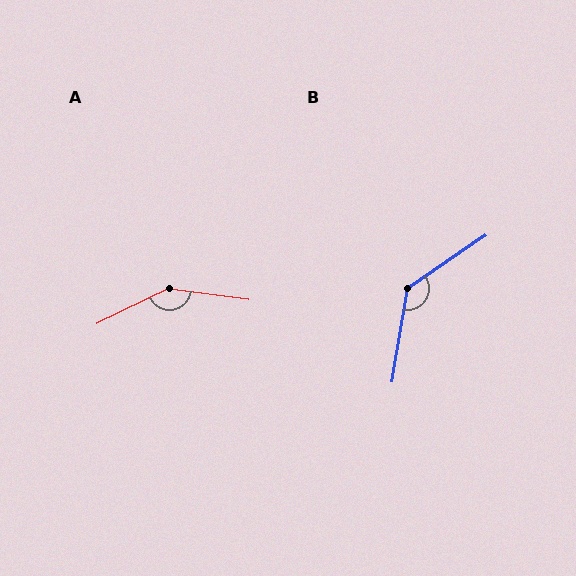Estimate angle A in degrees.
Approximately 146 degrees.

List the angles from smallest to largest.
B (134°), A (146°).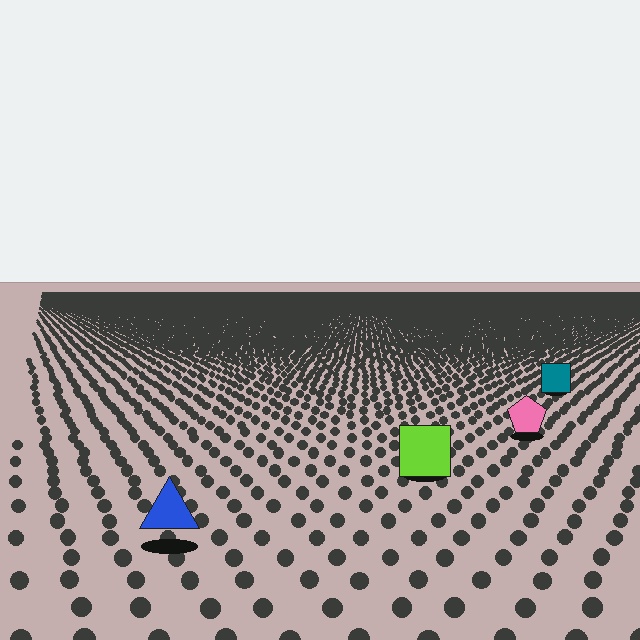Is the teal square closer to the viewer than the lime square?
No. The lime square is closer — you can tell from the texture gradient: the ground texture is coarser near it.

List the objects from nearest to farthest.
From nearest to farthest: the blue triangle, the lime square, the pink pentagon, the teal square.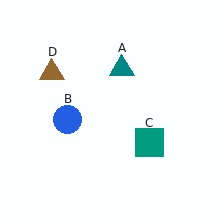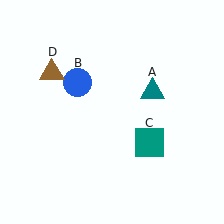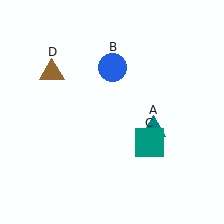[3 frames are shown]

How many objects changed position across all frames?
2 objects changed position: teal triangle (object A), blue circle (object B).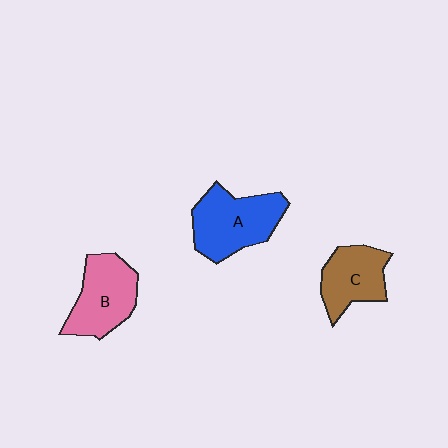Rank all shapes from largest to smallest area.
From largest to smallest: A (blue), B (pink), C (brown).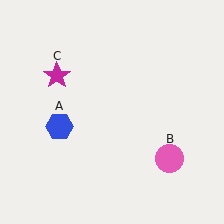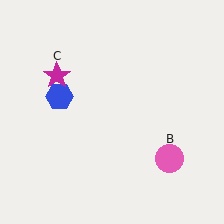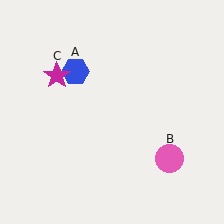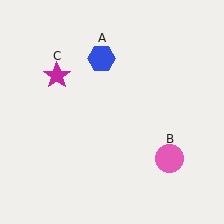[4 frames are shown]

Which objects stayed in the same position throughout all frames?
Pink circle (object B) and magenta star (object C) remained stationary.